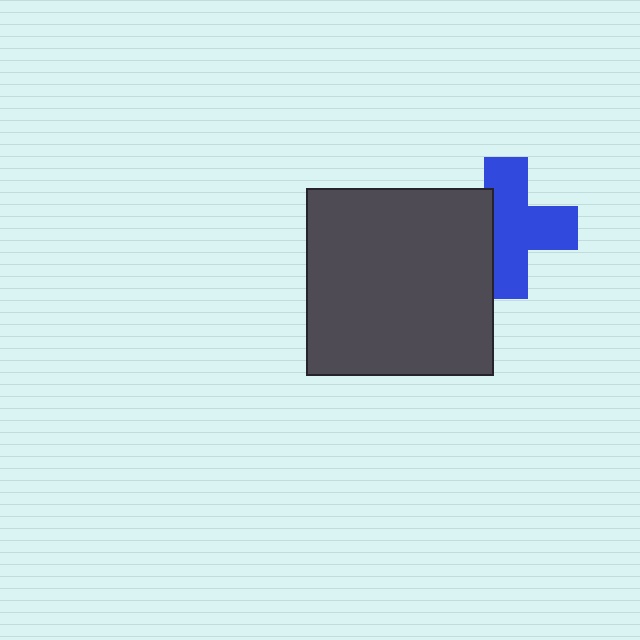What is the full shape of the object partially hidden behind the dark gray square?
The partially hidden object is a blue cross.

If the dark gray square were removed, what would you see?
You would see the complete blue cross.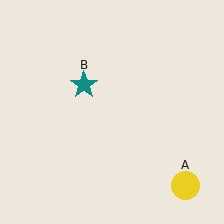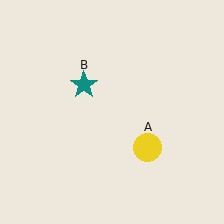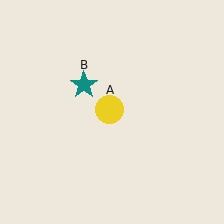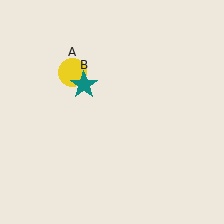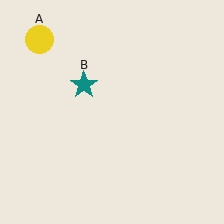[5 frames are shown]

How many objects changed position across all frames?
1 object changed position: yellow circle (object A).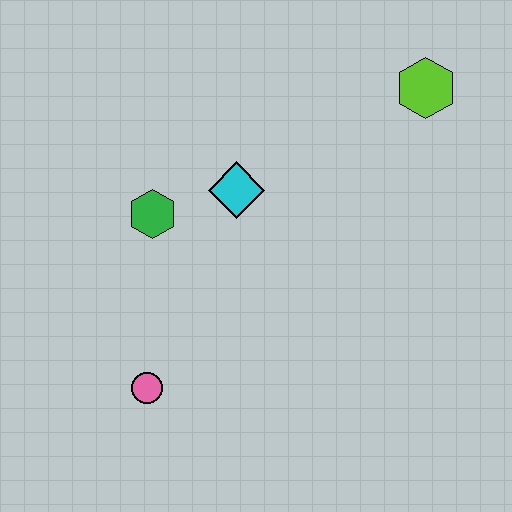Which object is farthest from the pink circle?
The lime hexagon is farthest from the pink circle.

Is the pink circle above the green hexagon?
No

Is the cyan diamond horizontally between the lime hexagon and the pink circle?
Yes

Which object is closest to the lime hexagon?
The cyan diamond is closest to the lime hexagon.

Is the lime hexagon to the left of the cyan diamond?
No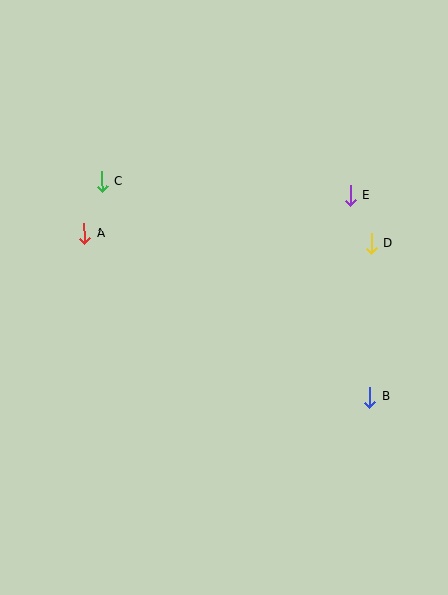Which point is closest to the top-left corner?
Point C is closest to the top-left corner.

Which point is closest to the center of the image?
Point A at (85, 233) is closest to the center.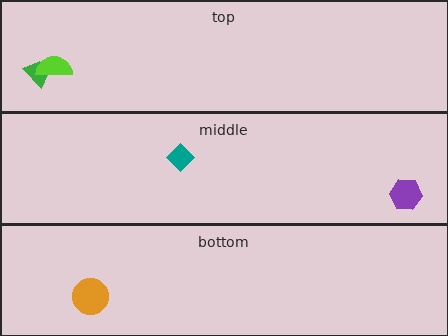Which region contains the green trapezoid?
The top region.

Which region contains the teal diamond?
The middle region.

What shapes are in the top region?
The green trapezoid, the lime semicircle.